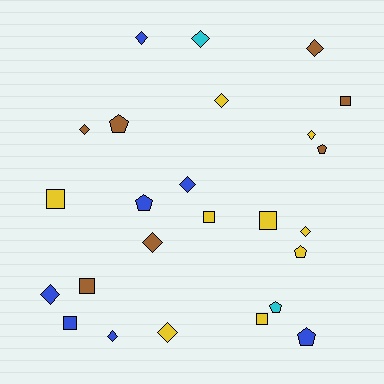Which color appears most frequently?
Yellow, with 9 objects.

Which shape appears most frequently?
Diamond, with 12 objects.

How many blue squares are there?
There is 1 blue square.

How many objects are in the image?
There are 25 objects.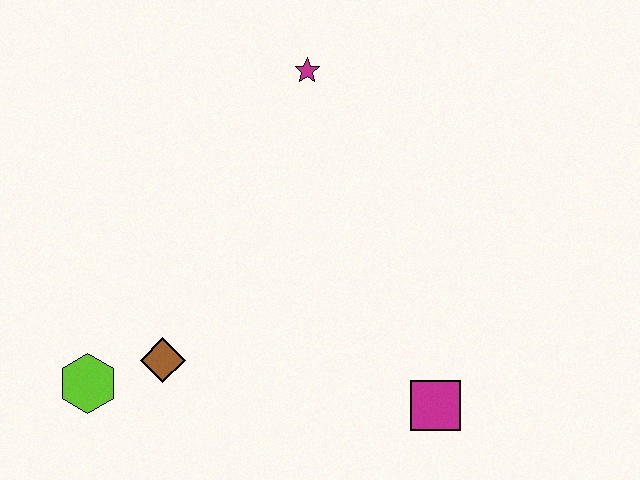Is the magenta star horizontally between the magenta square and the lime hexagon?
Yes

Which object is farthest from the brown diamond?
The magenta star is farthest from the brown diamond.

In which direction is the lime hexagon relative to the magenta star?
The lime hexagon is below the magenta star.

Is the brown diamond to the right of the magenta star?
No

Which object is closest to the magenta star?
The brown diamond is closest to the magenta star.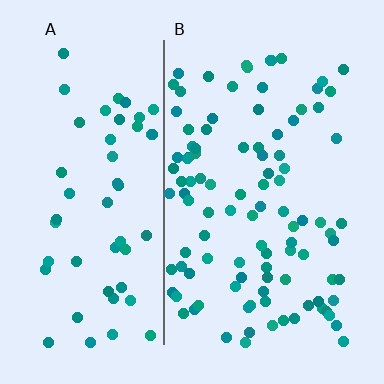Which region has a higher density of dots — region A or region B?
B (the right).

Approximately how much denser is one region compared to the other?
Approximately 1.9× — region B over region A.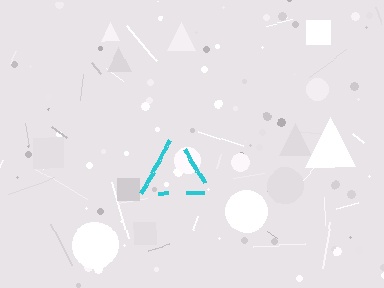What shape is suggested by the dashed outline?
The dashed outline suggests a triangle.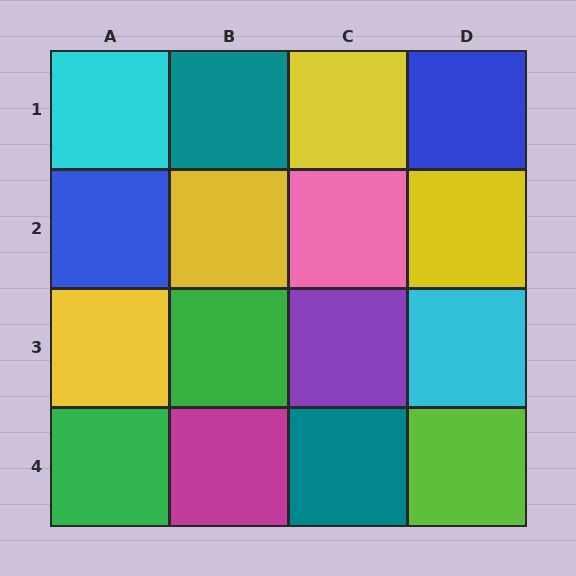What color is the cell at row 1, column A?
Cyan.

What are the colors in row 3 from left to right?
Yellow, green, purple, cyan.